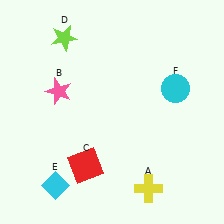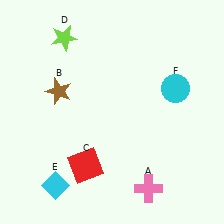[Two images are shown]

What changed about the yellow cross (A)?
In Image 1, A is yellow. In Image 2, it changed to pink.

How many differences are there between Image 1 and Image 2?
There are 2 differences between the two images.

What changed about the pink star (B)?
In Image 1, B is pink. In Image 2, it changed to brown.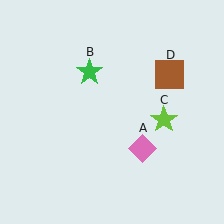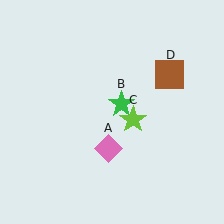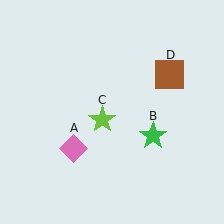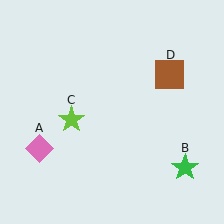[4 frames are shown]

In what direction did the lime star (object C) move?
The lime star (object C) moved left.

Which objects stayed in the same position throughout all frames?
Brown square (object D) remained stationary.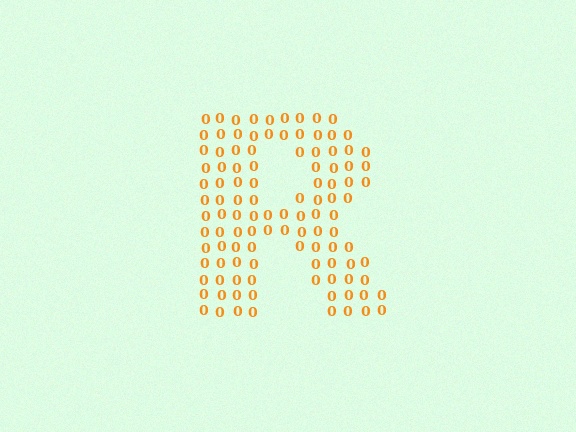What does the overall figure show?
The overall figure shows the letter R.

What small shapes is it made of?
It is made of small digit 0's.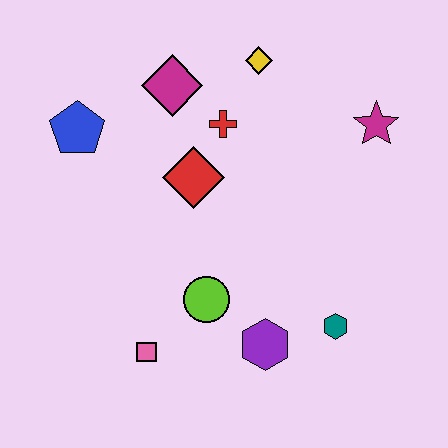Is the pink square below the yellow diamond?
Yes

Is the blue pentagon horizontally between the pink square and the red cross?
No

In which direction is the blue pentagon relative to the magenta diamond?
The blue pentagon is to the left of the magenta diamond.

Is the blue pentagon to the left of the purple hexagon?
Yes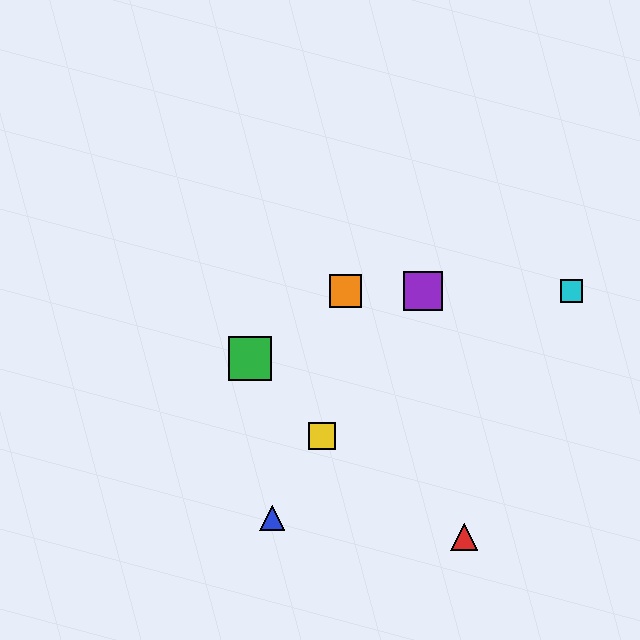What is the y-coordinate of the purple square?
The purple square is at y≈291.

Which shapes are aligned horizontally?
The purple square, the orange square, the cyan square are aligned horizontally.